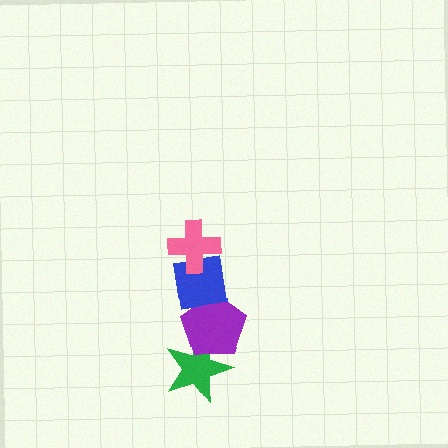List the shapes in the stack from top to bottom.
From top to bottom: the pink cross, the blue square, the purple pentagon, the green star.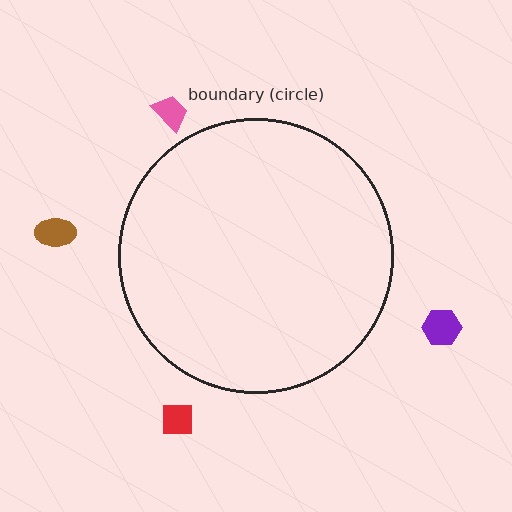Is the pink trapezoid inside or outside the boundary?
Outside.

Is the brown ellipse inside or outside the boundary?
Outside.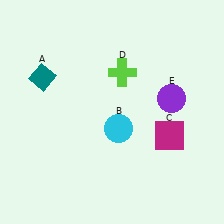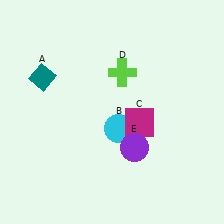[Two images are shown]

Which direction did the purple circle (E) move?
The purple circle (E) moved down.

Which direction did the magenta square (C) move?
The magenta square (C) moved left.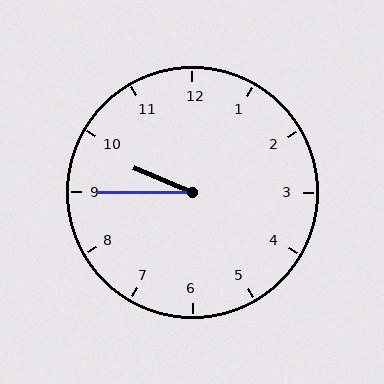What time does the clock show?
9:45.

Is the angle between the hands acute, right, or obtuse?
It is acute.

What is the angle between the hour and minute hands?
Approximately 22 degrees.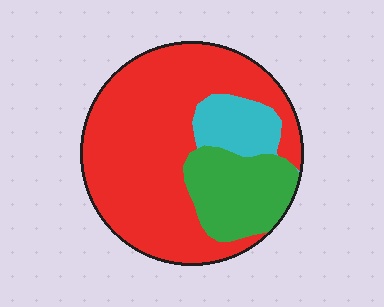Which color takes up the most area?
Red, at roughly 70%.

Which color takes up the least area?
Cyan, at roughly 10%.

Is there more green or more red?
Red.